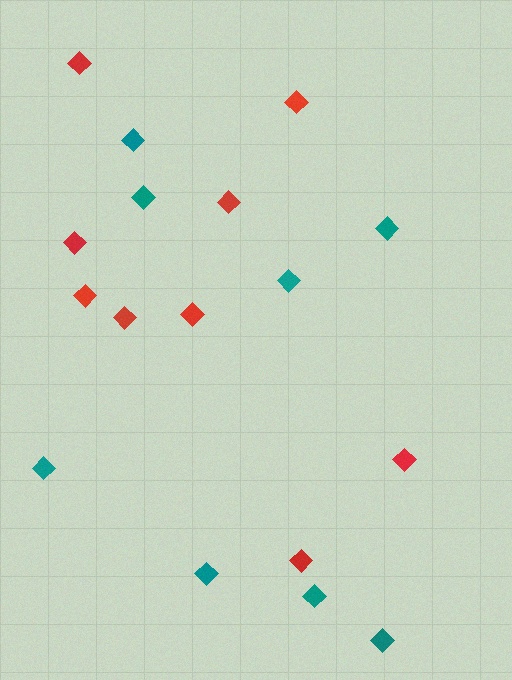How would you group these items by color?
There are 2 groups: one group of teal diamonds (8) and one group of red diamonds (9).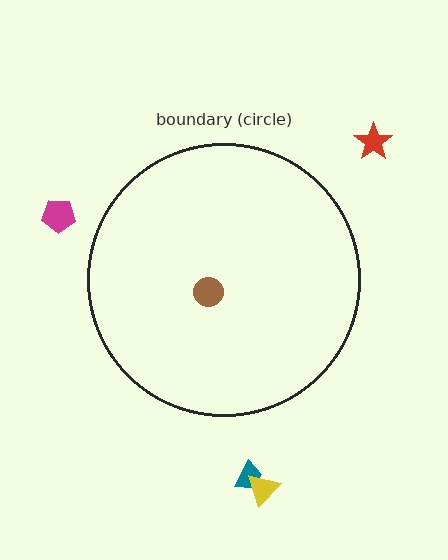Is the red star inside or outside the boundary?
Outside.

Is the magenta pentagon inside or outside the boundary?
Outside.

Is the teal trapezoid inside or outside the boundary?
Outside.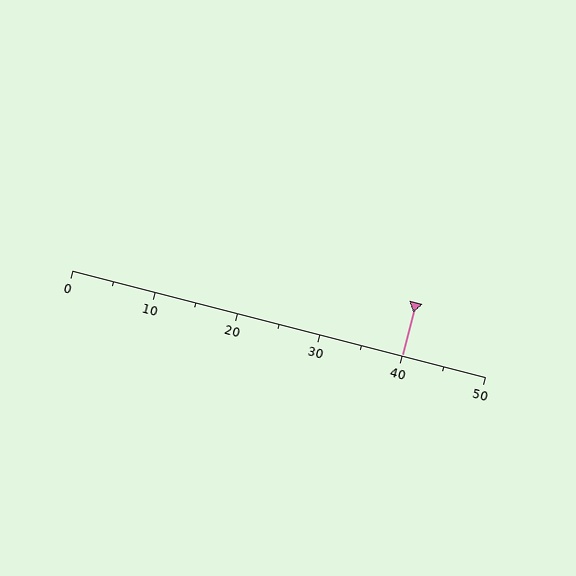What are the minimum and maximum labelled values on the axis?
The axis runs from 0 to 50.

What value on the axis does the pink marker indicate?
The marker indicates approximately 40.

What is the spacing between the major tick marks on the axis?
The major ticks are spaced 10 apart.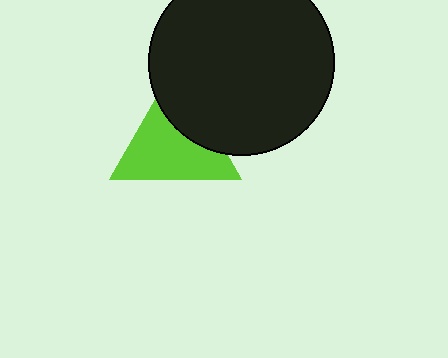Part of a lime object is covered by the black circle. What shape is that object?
It is a triangle.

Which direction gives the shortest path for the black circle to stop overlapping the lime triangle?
Moving toward the upper-right gives the shortest separation.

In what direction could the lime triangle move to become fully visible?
The lime triangle could move toward the lower-left. That would shift it out from behind the black circle entirely.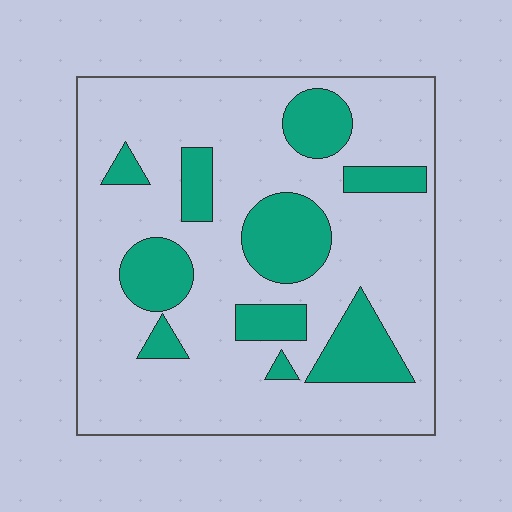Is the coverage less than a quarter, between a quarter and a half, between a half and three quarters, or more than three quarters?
Less than a quarter.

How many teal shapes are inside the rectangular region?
10.